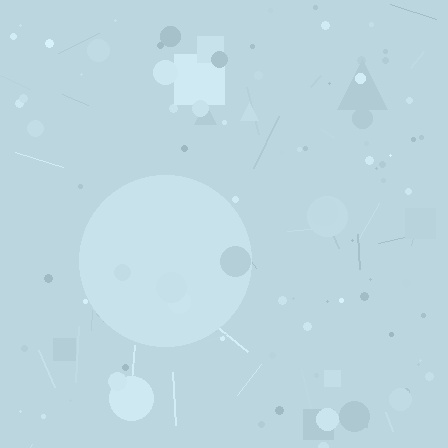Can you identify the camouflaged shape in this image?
The camouflaged shape is a circle.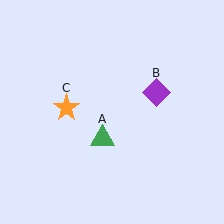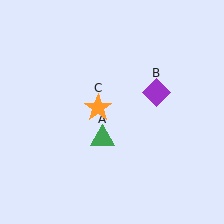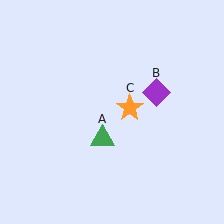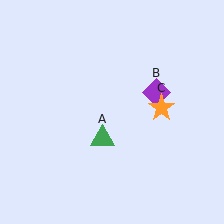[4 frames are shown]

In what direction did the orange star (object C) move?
The orange star (object C) moved right.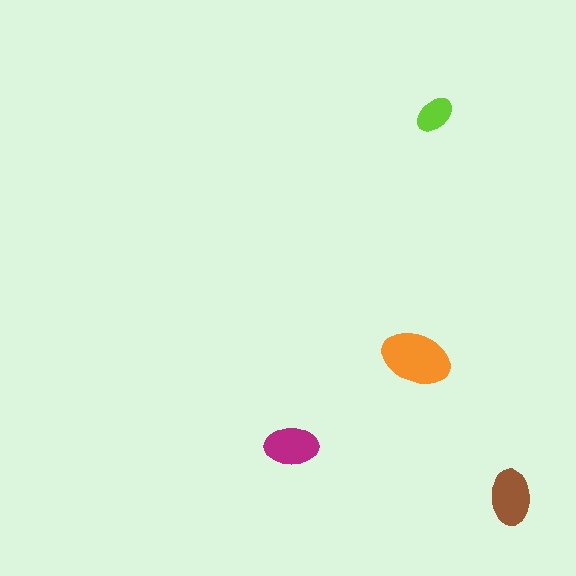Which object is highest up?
The lime ellipse is topmost.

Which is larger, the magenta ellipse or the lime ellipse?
The magenta one.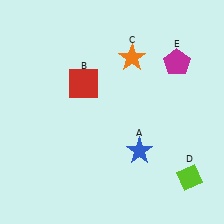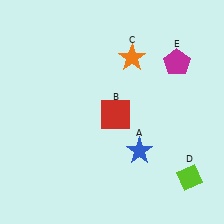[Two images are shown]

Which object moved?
The red square (B) moved right.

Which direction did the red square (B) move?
The red square (B) moved right.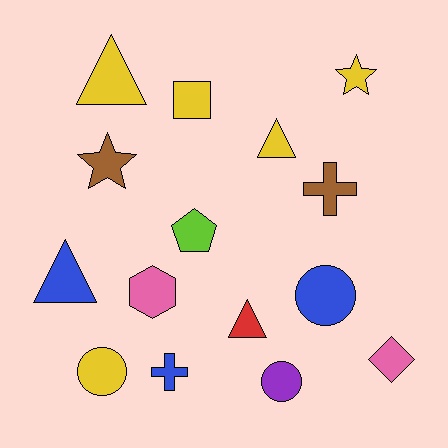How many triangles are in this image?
There are 4 triangles.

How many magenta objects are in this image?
There are no magenta objects.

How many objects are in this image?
There are 15 objects.